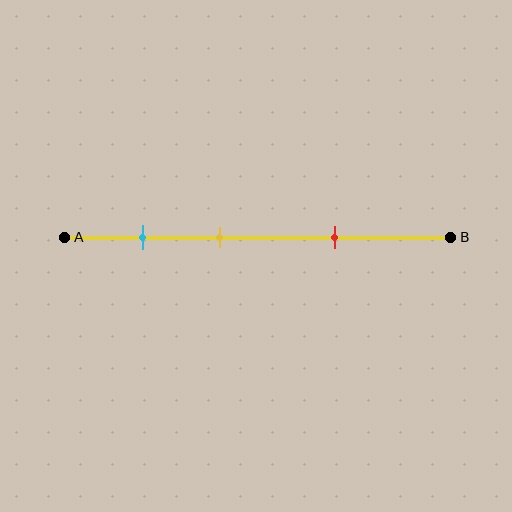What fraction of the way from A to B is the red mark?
The red mark is approximately 70% (0.7) of the way from A to B.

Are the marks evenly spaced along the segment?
Yes, the marks are approximately evenly spaced.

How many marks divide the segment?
There are 3 marks dividing the segment.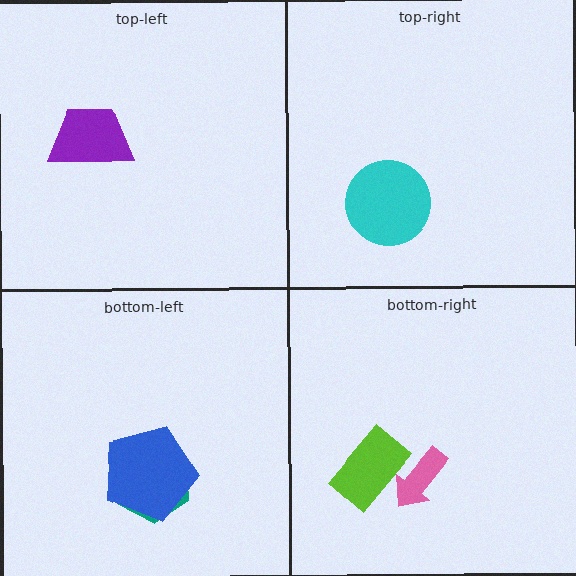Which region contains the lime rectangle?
The bottom-right region.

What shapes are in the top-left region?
The purple trapezoid.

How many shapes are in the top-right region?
1.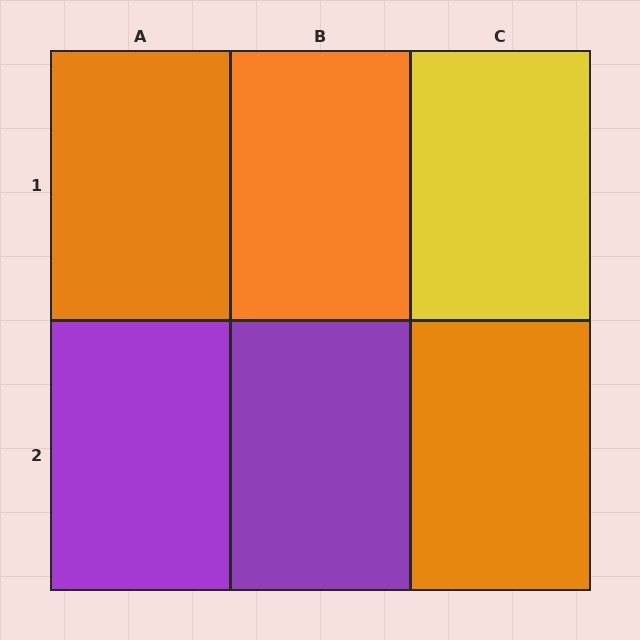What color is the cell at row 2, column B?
Purple.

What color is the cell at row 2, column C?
Orange.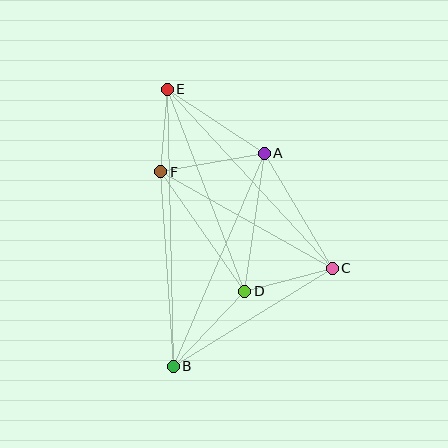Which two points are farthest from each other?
Points B and E are farthest from each other.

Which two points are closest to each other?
Points E and F are closest to each other.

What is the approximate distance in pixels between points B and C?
The distance between B and C is approximately 187 pixels.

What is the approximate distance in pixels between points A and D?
The distance between A and D is approximately 139 pixels.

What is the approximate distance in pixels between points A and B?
The distance between A and B is approximately 232 pixels.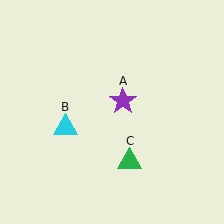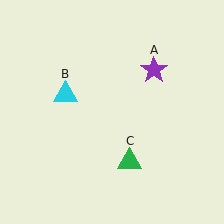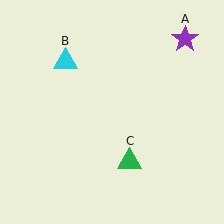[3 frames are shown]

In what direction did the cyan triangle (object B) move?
The cyan triangle (object B) moved up.